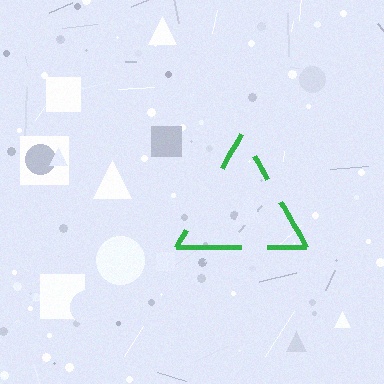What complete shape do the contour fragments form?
The contour fragments form a triangle.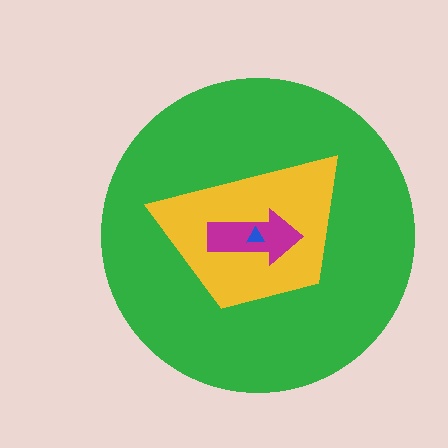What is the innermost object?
The blue triangle.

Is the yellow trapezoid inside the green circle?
Yes.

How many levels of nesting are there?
4.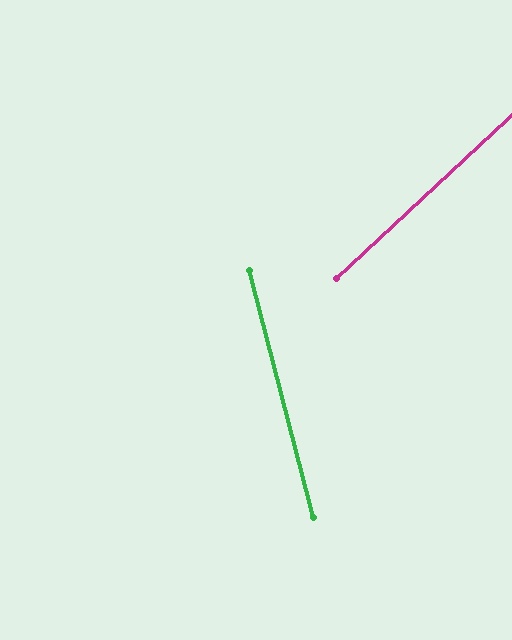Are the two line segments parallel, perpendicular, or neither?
Neither parallel nor perpendicular — they differ by about 62°.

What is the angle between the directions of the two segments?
Approximately 62 degrees.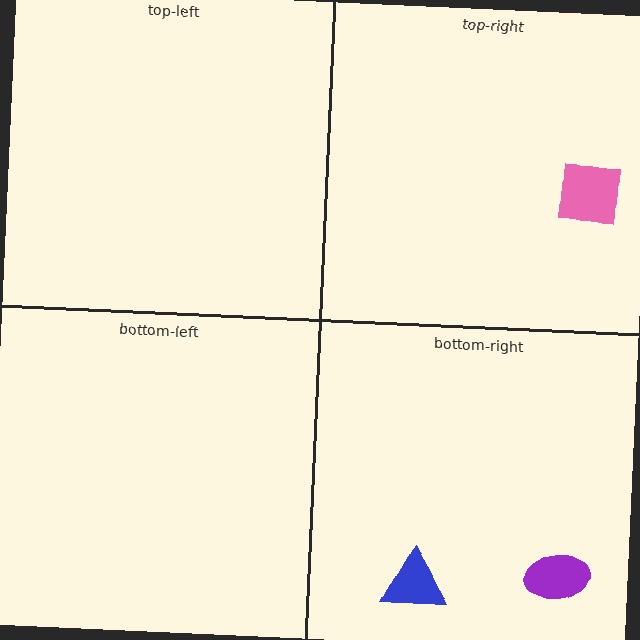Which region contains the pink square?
The top-right region.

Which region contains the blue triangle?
The bottom-right region.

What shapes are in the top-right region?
The pink square.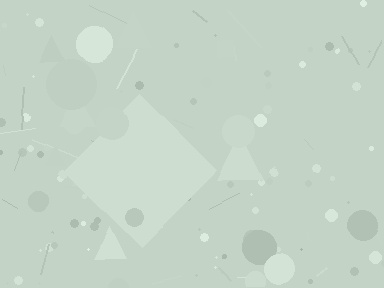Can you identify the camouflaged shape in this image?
The camouflaged shape is a diamond.